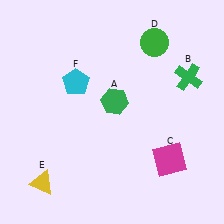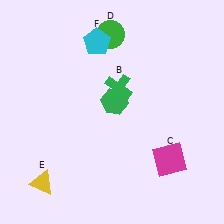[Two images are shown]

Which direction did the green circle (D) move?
The green circle (D) moved left.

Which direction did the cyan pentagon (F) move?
The cyan pentagon (F) moved up.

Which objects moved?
The objects that moved are: the green cross (B), the green circle (D), the cyan pentagon (F).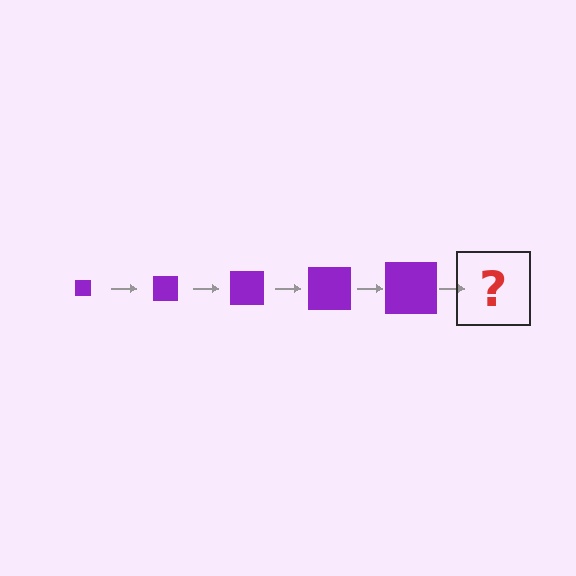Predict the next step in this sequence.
The next step is a purple square, larger than the previous one.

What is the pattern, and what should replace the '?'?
The pattern is that the square gets progressively larger each step. The '?' should be a purple square, larger than the previous one.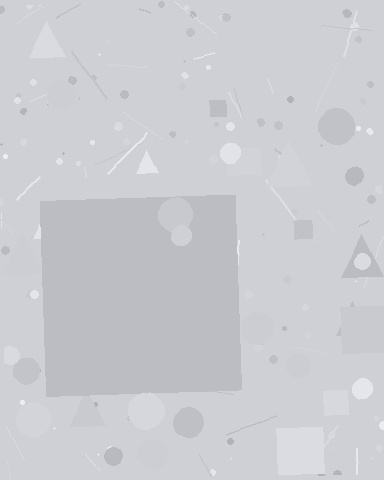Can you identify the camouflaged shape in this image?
The camouflaged shape is a square.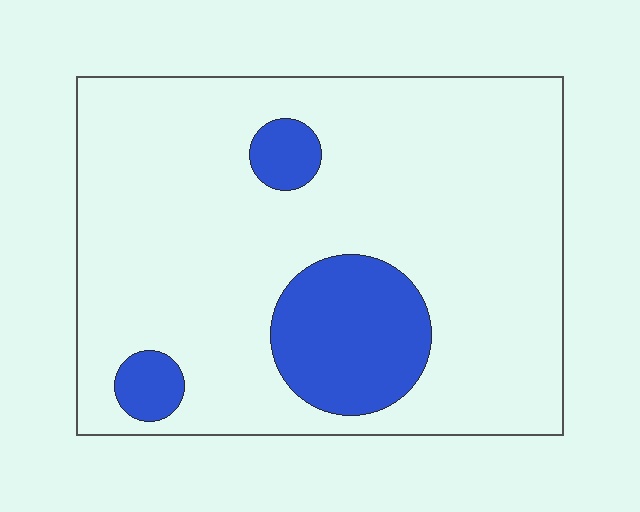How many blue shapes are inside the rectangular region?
3.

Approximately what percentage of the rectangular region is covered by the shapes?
Approximately 15%.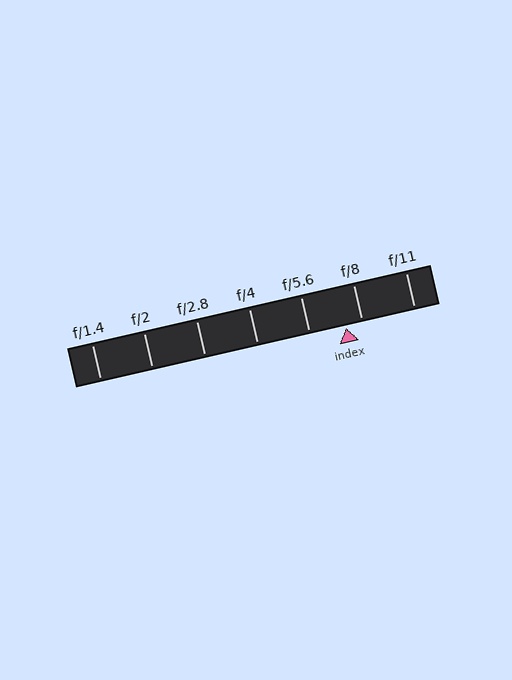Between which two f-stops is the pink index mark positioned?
The index mark is between f/5.6 and f/8.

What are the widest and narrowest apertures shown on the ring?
The widest aperture shown is f/1.4 and the narrowest is f/11.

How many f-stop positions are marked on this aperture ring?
There are 7 f-stop positions marked.